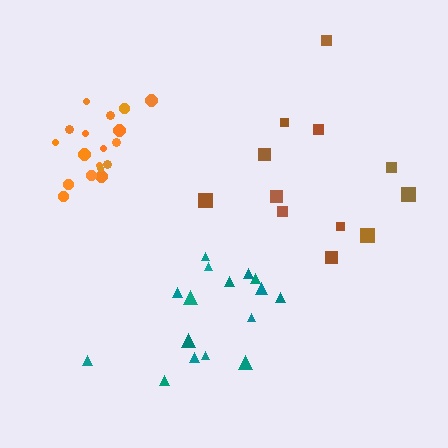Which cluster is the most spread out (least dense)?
Brown.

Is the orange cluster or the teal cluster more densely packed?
Orange.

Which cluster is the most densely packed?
Orange.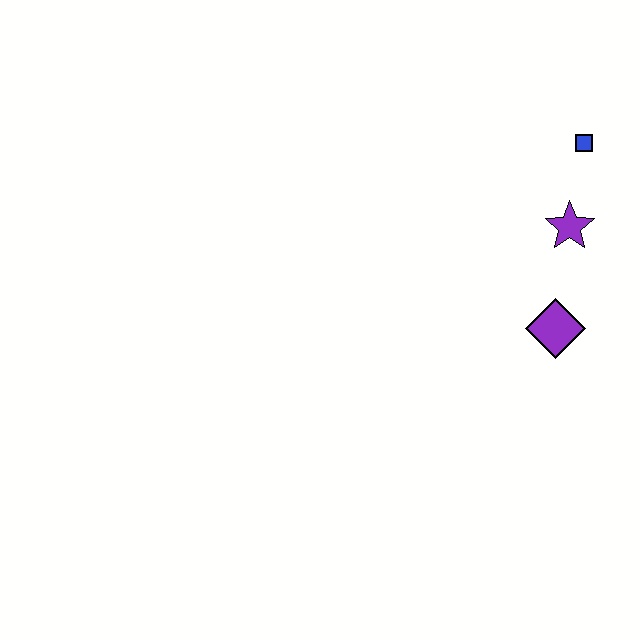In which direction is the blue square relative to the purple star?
The blue square is above the purple star.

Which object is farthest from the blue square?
The purple diamond is farthest from the blue square.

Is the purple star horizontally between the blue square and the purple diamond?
Yes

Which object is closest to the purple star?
The blue square is closest to the purple star.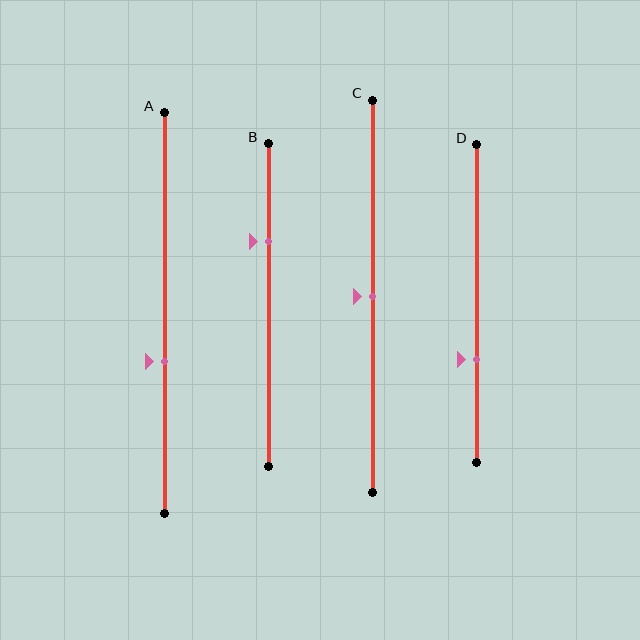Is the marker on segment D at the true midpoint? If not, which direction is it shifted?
No, the marker on segment D is shifted downward by about 18% of the segment length.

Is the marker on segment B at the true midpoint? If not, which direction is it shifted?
No, the marker on segment B is shifted upward by about 20% of the segment length.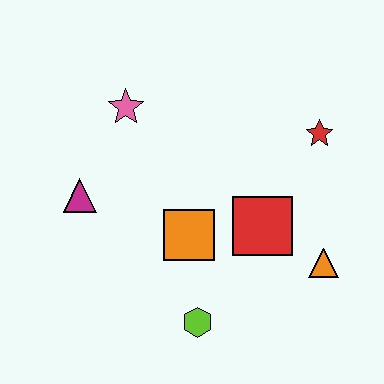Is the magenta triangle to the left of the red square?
Yes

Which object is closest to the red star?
The red square is closest to the red star.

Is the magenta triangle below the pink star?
Yes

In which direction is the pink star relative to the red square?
The pink star is to the left of the red square.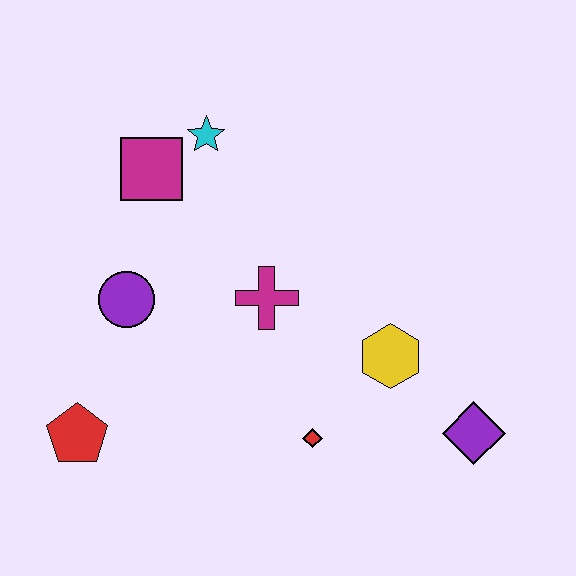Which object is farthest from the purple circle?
The purple diamond is farthest from the purple circle.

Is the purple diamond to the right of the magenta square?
Yes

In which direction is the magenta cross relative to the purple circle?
The magenta cross is to the right of the purple circle.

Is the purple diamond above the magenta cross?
No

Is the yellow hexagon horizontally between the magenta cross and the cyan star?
No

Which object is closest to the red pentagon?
The purple circle is closest to the red pentagon.